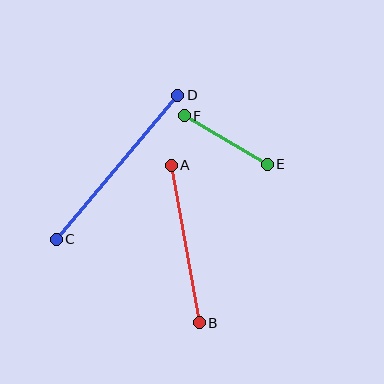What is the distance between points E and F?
The distance is approximately 96 pixels.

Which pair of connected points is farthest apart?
Points C and D are farthest apart.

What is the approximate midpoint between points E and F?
The midpoint is at approximately (226, 140) pixels.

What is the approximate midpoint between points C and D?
The midpoint is at approximately (117, 167) pixels.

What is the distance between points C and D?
The distance is approximately 188 pixels.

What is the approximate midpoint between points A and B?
The midpoint is at approximately (185, 244) pixels.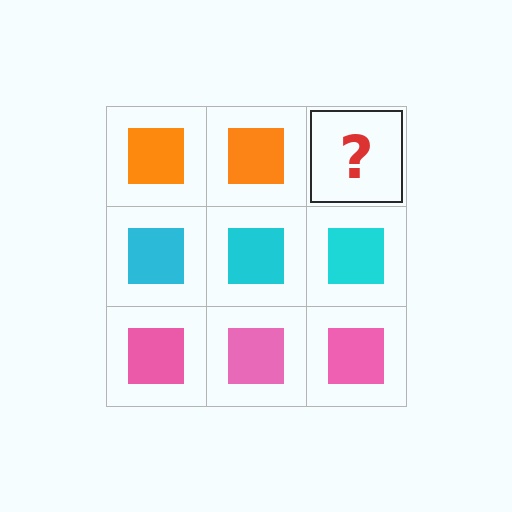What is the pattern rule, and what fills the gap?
The rule is that each row has a consistent color. The gap should be filled with an orange square.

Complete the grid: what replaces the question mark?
The question mark should be replaced with an orange square.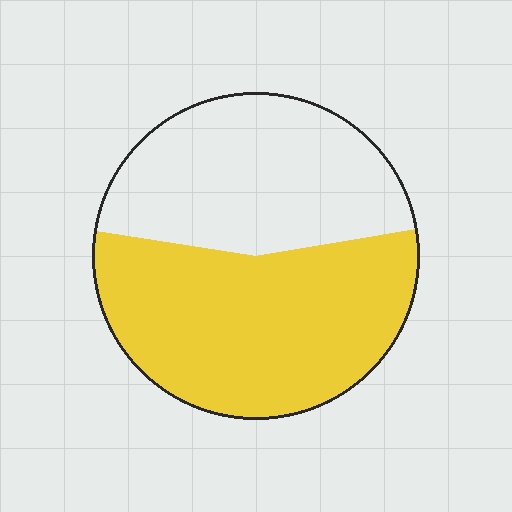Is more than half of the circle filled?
Yes.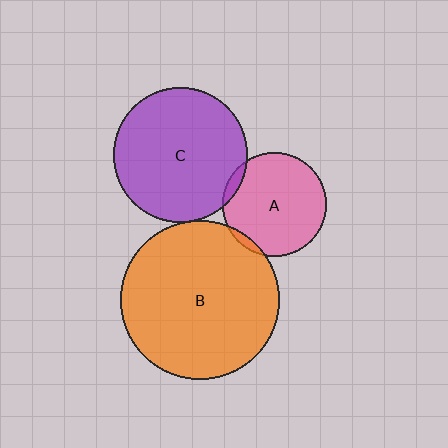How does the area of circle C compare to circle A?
Approximately 1.7 times.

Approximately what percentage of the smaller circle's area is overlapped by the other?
Approximately 5%.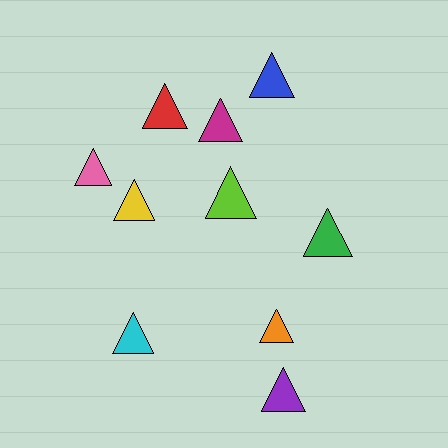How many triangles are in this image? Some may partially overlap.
There are 10 triangles.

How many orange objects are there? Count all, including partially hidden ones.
There is 1 orange object.